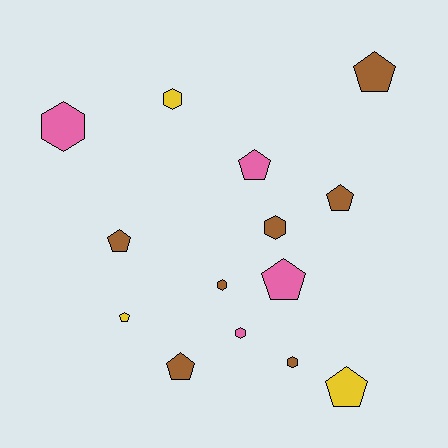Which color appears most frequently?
Brown, with 7 objects.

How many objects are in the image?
There are 14 objects.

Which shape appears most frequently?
Pentagon, with 8 objects.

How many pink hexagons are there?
There are 2 pink hexagons.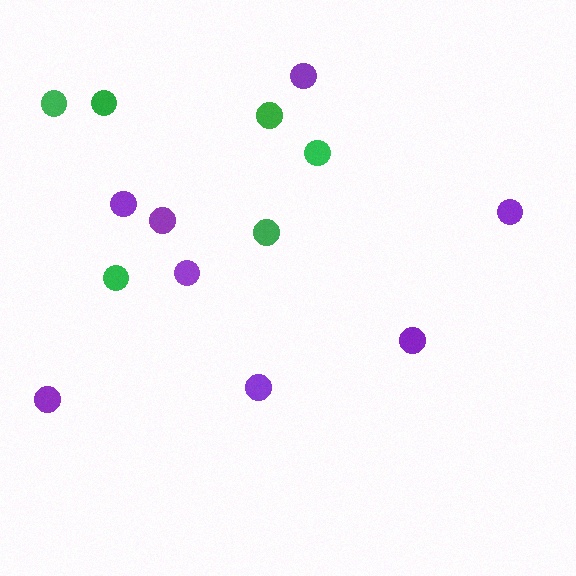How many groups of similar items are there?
There are 2 groups: one group of green circles (6) and one group of purple circles (8).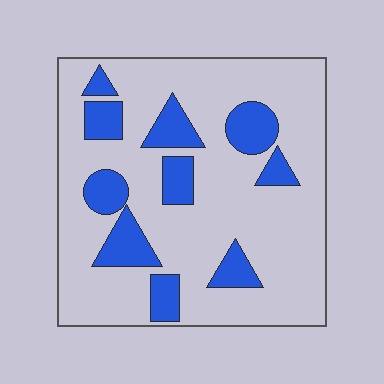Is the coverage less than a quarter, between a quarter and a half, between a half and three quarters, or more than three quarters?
Less than a quarter.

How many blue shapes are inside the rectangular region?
10.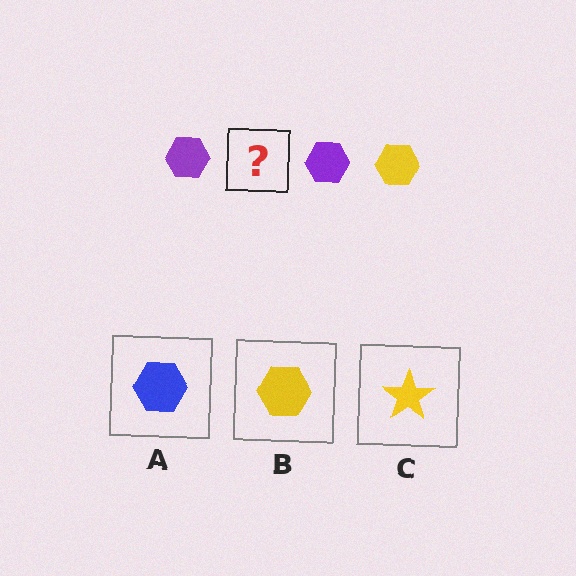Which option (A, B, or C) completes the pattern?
B.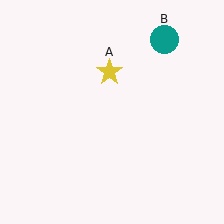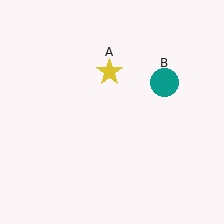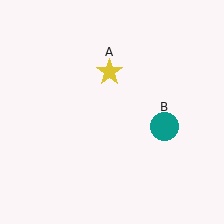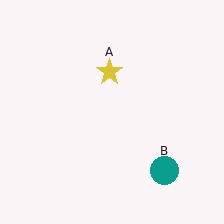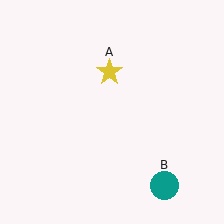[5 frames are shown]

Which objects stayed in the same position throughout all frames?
Yellow star (object A) remained stationary.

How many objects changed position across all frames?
1 object changed position: teal circle (object B).